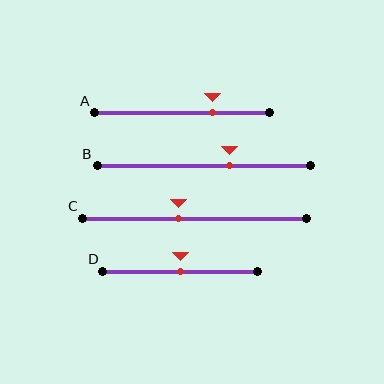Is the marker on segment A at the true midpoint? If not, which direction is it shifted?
No, the marker on segment A is shifted to the right by about 17% of the segment length.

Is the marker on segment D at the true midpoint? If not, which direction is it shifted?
Yes, the marker on segment D is at the true midpoint.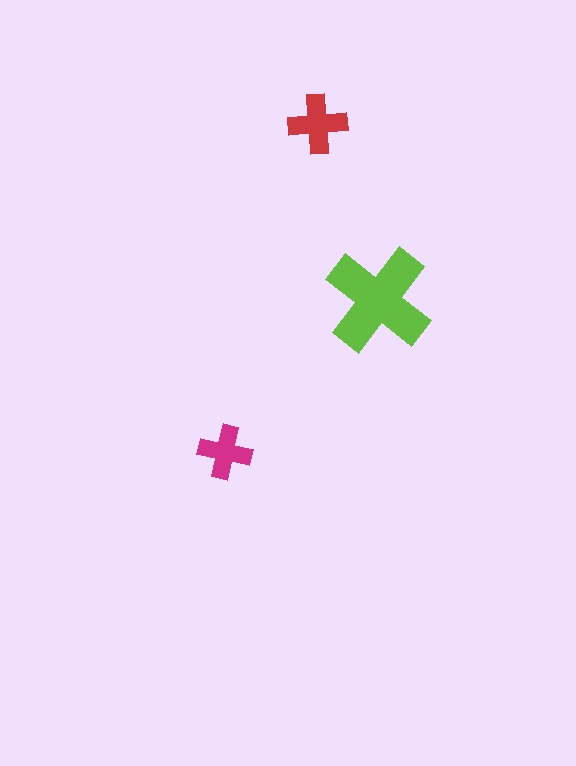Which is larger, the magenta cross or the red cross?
The red one.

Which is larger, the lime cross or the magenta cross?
The lime one.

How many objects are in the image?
There are 3 objects in the image.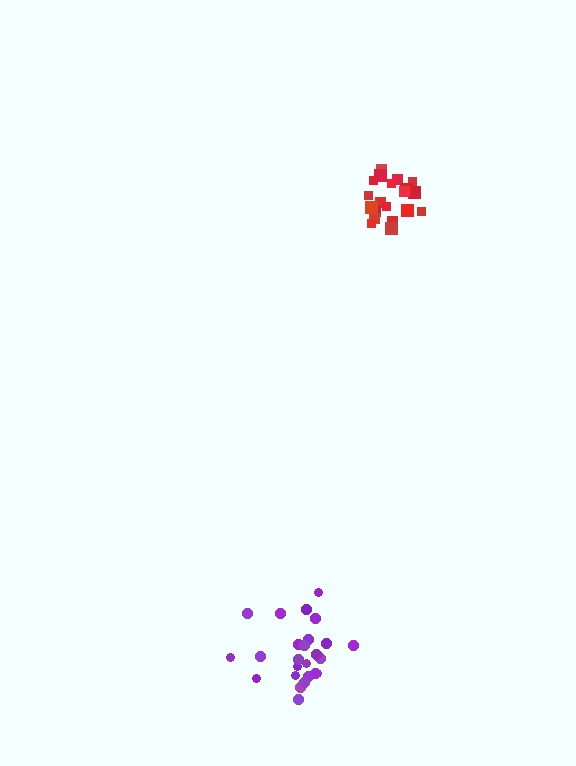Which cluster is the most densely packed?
Red.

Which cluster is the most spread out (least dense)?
Purple.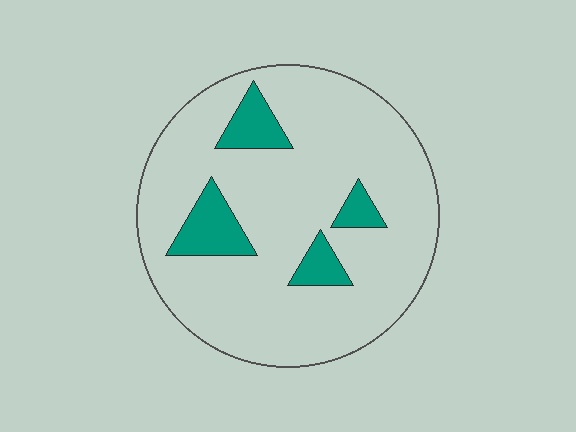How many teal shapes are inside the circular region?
4.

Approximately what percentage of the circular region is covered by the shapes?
Approximately 15%.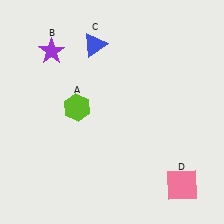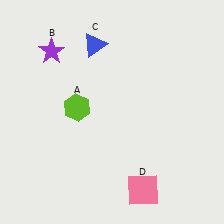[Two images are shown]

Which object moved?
The pink square (D) moved left.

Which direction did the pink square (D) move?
The pink square (D) moved left.